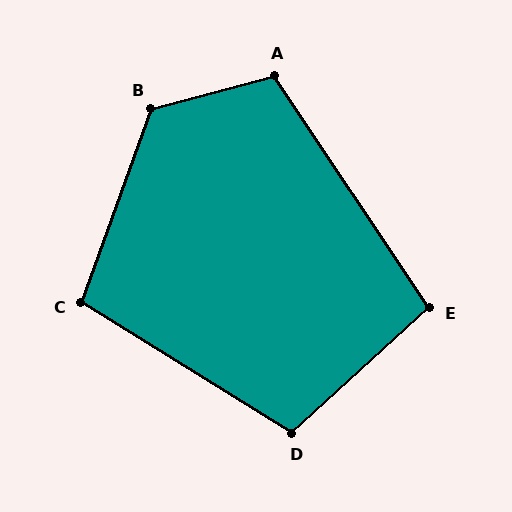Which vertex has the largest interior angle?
B, at approximately 125 degrees.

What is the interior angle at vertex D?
Approximately 106 degrees (obtuse).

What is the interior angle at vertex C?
Approximately 102 degrees (obtuse).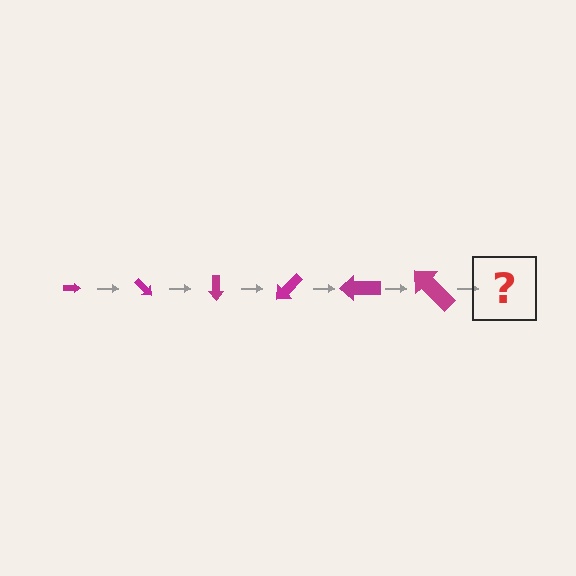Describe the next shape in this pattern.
It should be an arrow, larger than the previous one and rotated 270 degrees from the start.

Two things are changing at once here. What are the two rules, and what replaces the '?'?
The two rules are that the arrow grows larger each step and it rotates 45 degrees each step. The '?' should be an arrow, larger than the previous one and rotated 270 degrees from the start.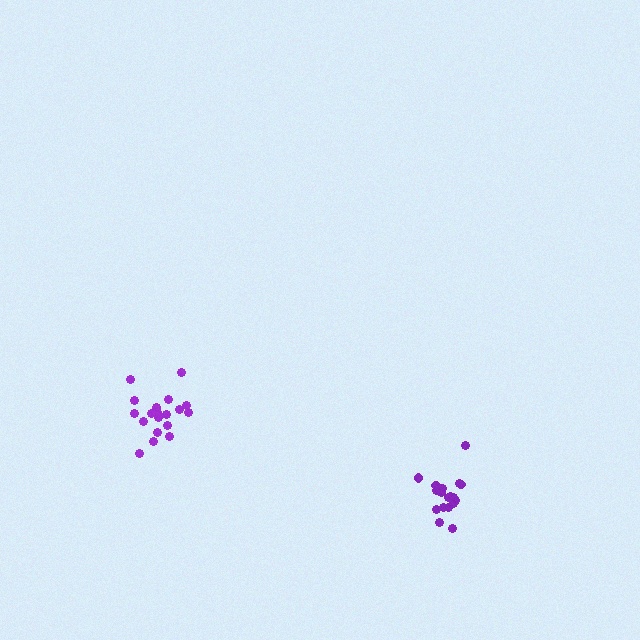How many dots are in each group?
Group 1: 19 dots, Group 2: 19 dots (38 total).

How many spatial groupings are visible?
There are 2 spatial groupings.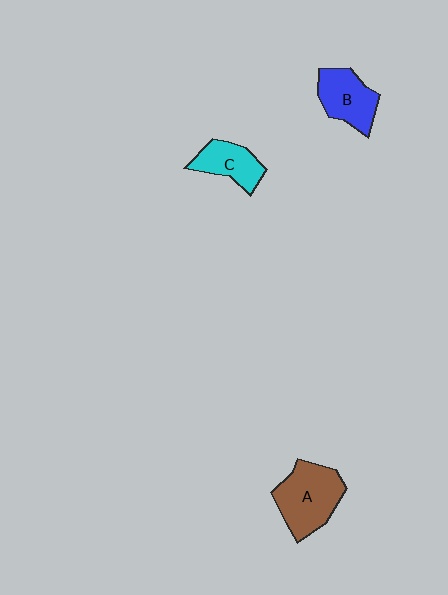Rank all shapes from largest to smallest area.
From largest to smallest: A (brown), B (blue), C (cyan).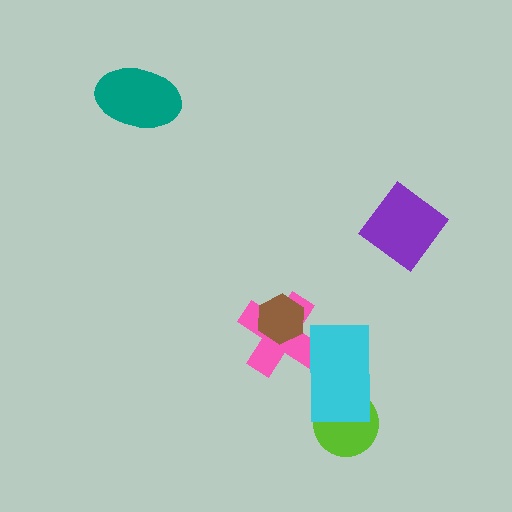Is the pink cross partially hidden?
Yes, it is partially covered by another shape.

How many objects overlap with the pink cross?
2 objects overlap with the pink cross.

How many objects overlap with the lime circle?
1 object overlaps with the lime circle.